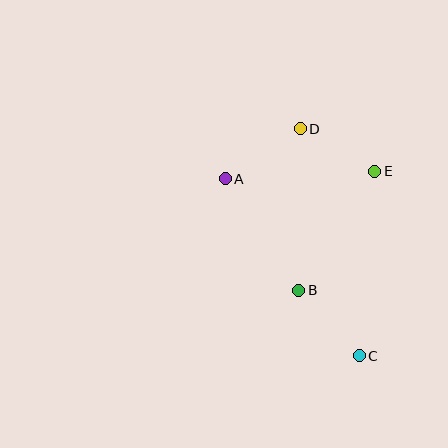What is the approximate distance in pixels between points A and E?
The distance between A and E is approximately 150 pixels.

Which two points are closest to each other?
Points D and E are closest to each other.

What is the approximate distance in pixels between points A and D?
The distance between A and D is approximately 90 pixels.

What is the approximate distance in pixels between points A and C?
The distance between A and C is approximately 222 pixels.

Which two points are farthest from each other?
Points C and D are farthest from each other.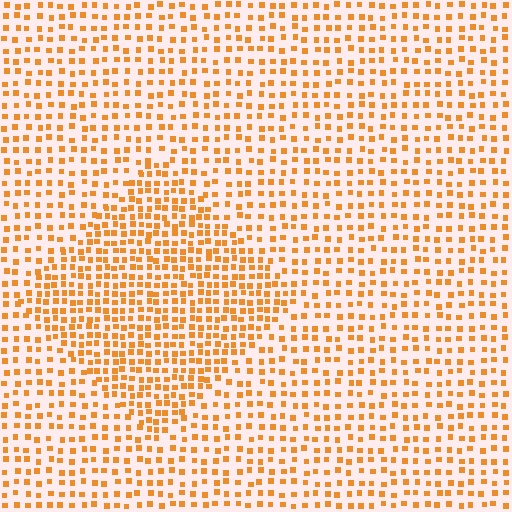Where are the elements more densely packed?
The elements are more densely packed inside the diamond boundary.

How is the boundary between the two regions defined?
The boundary is defined by a change in element density (approximately 1.7x ratio). All elements are the same color, size, and shape.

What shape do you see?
I see a diamond.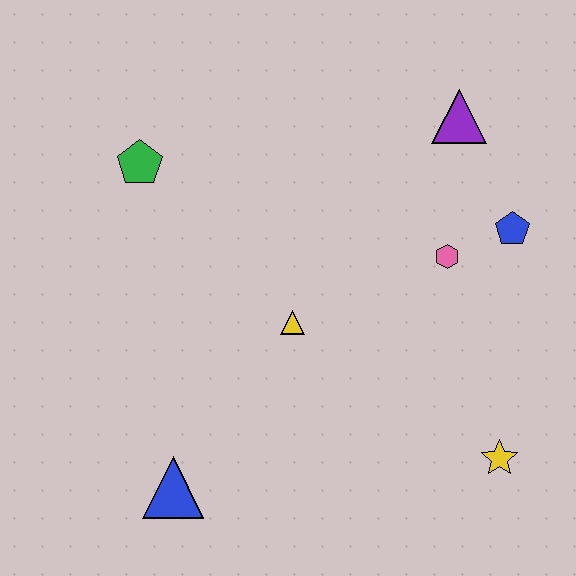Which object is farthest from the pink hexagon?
The blue triangle is farthest from the pink hexagon.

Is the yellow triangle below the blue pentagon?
Yes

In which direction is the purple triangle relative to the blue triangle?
The purple triangle is above the blue triangle.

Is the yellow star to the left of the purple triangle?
No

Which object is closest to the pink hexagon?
The blue pentagon is closest to the pink hexagon.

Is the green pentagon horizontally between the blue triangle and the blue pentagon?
No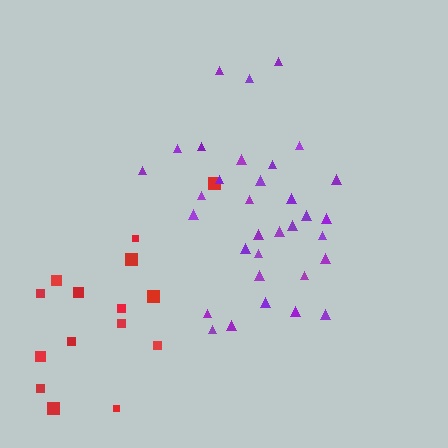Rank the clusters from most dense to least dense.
purple, red.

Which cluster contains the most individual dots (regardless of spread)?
Purple (33).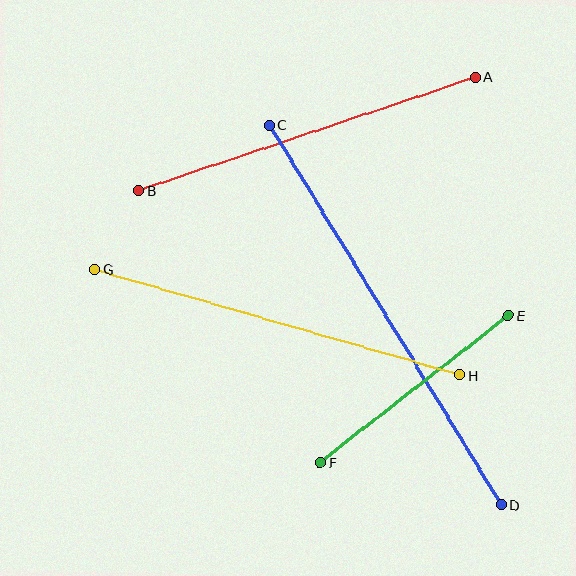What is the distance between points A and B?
The distance is approximately 356 pixels.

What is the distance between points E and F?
The distance is approximately 239 pixels.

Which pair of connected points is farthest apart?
Points C and D are farthest apart.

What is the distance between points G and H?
The distance is approximately 380 pixels.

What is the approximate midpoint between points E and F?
The midpoint is at approximately (414, 389) pixels.